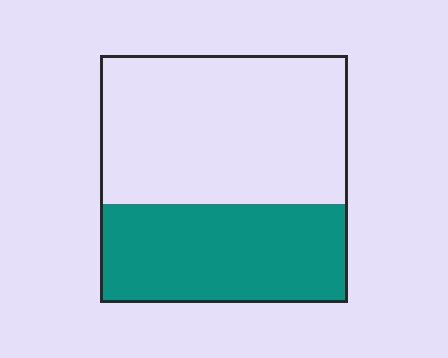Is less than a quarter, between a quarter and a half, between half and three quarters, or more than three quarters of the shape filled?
Between a quarter and a half.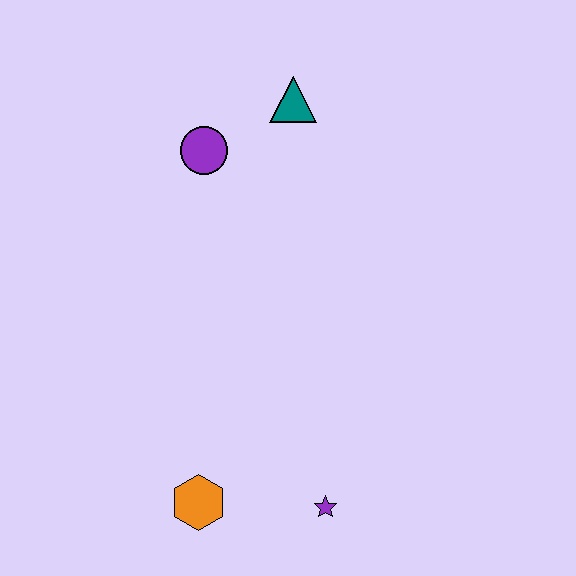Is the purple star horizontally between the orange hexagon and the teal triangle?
No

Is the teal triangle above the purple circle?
Yes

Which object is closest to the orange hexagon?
The purple star is closest to the orange hexagon.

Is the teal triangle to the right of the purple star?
No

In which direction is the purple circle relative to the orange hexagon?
The purple circle is above the orange hexagon.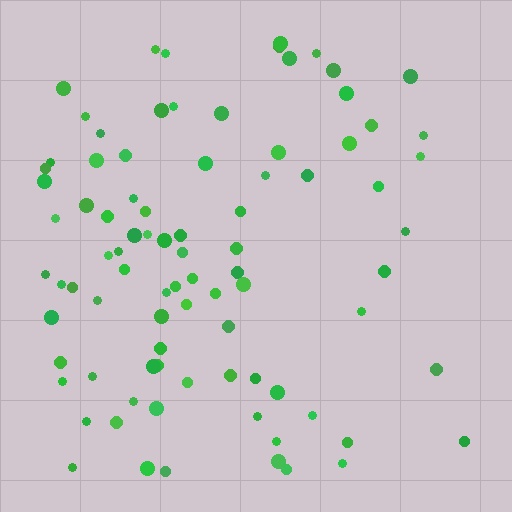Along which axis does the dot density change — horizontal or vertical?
Horizontal.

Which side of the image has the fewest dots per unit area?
The right.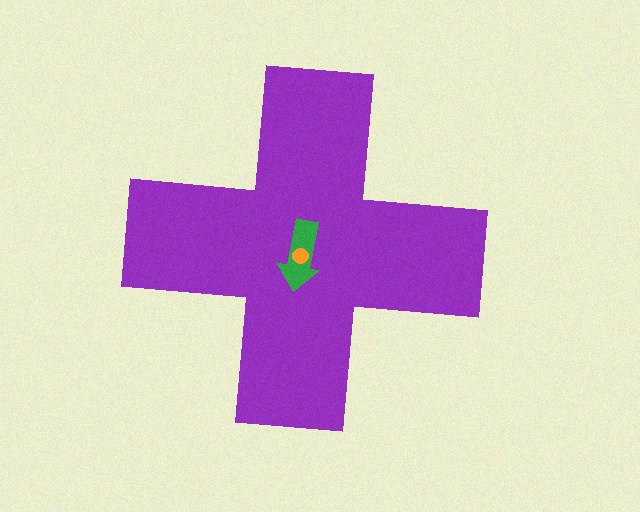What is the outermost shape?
The purple cross.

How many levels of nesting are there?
3.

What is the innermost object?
The orange circle.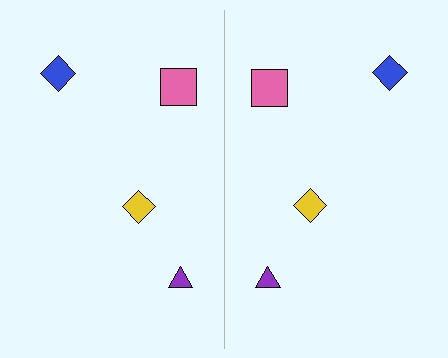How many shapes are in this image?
There are 8 shapes in this image.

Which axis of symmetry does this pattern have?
The pattern has a vertical axis of symmetry running through the center of the image.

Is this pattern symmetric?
Yes, this pattern has bilateral (reflection) symmetry.